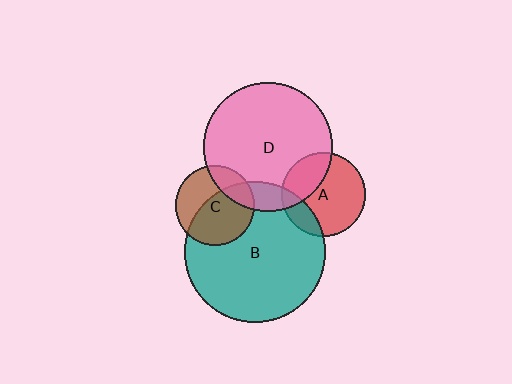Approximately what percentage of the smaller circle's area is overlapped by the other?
Approximately 30%.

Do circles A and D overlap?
Yes.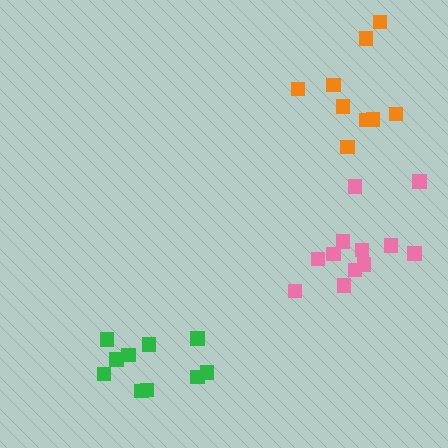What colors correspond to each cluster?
The clusters are colored: orange, pink, green.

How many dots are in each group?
Group 1: 9 dots, Group 2: 12 dots, Group 3: 10 dots (31 total).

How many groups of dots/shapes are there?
There are 3 groups.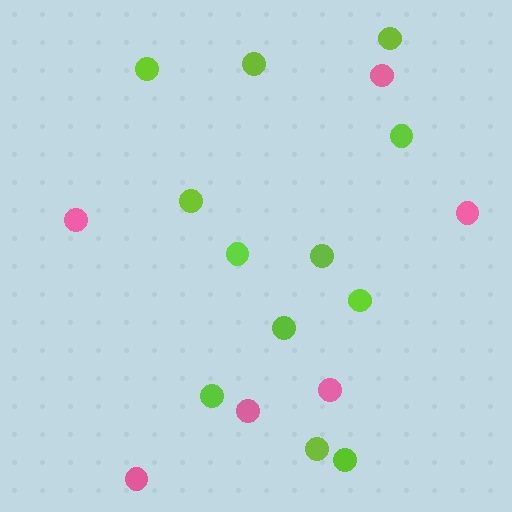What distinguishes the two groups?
There are 2 groups: one group of pink circles (6) and one group of lime circles (12).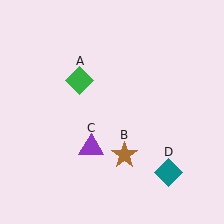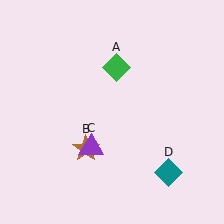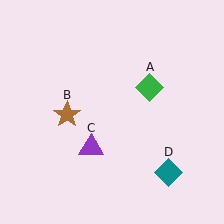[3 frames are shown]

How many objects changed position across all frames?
2 objects changed position: green diamond (object A), brown star (object B).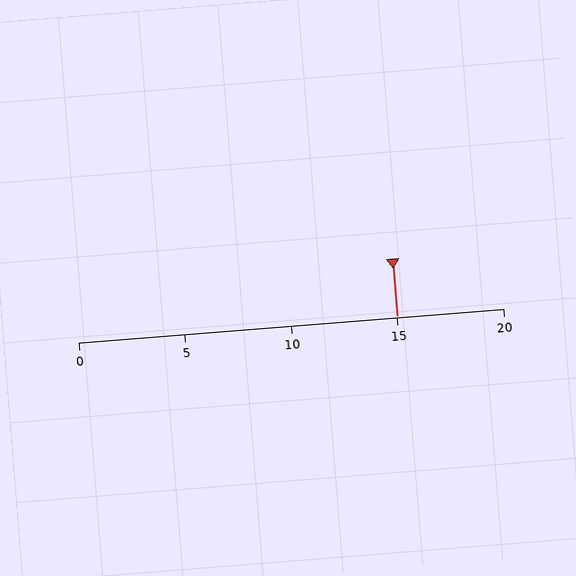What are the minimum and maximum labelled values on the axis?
The axis runs from 0 to 20.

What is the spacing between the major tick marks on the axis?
The major ticks are spaced 5 apart.